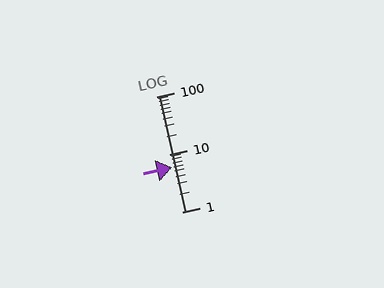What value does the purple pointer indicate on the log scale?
The pointer indicates approximately 6.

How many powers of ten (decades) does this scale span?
The scale spans 2 decades, from 1 to 100.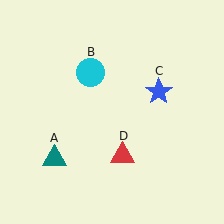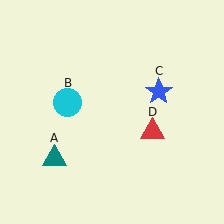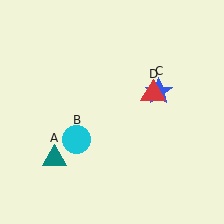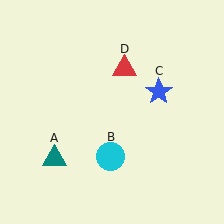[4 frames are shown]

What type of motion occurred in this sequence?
The cyan circle (object B), red triangle (object D) rotated counterclockwise around the center of the scene.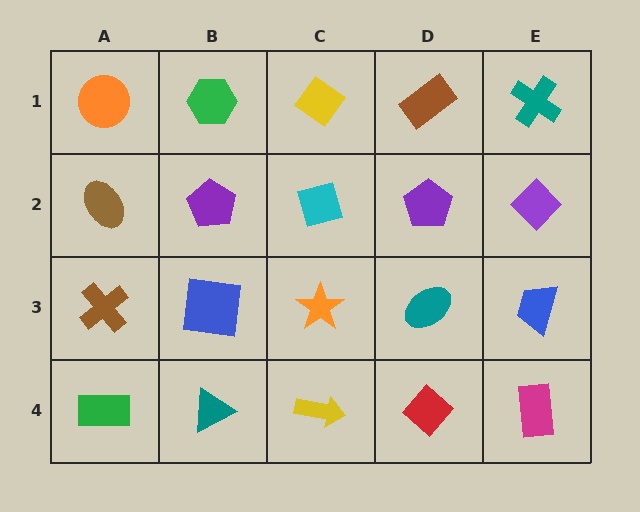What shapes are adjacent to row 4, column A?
A brown cross (row 3, column A), a teal triangle (row 4, column B).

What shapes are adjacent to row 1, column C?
A cyan square (row 2, column C), a green hexagon (row 1, column B), a brown rectangle (row 1, column D).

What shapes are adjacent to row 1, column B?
A purple pentagon (row 2, column B), an orange circle (row 1, column A), a yellow diamond (row 1, column C).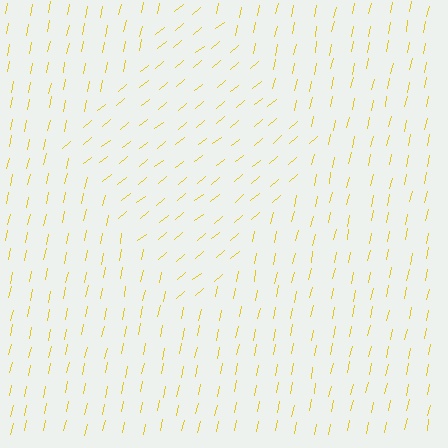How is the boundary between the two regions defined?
The boundary is defined purely by a change in line orientation (approximately 38 degrees difference). All lines are the same color and thickness.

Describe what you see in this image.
The image is filled with small yellow line segments. A diamond region in the image has lines oriented differently from the surrounding lines, creating a visible texture boundary.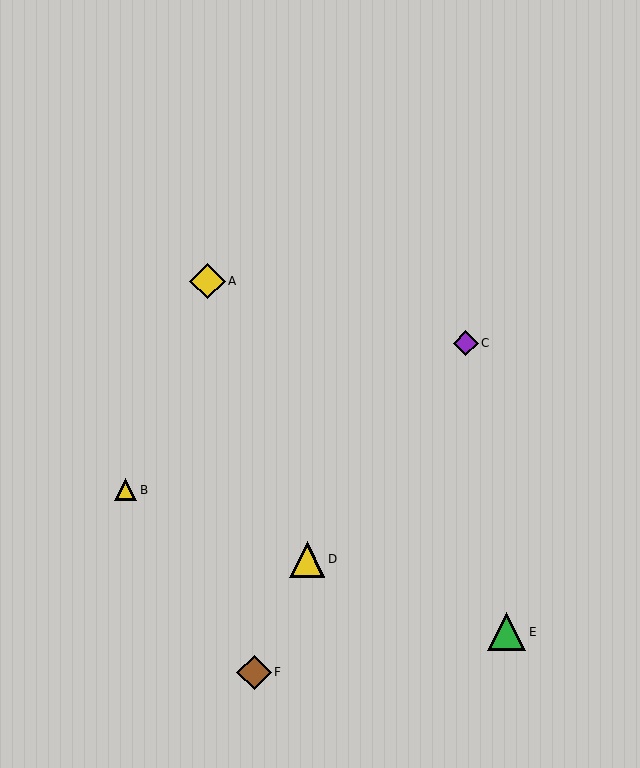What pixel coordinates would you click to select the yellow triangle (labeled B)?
Click at (126, 490) to select the yellow triangle B.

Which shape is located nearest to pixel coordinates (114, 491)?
The yellow triangle (labeled B) at (126, 490) is nearest to that location.